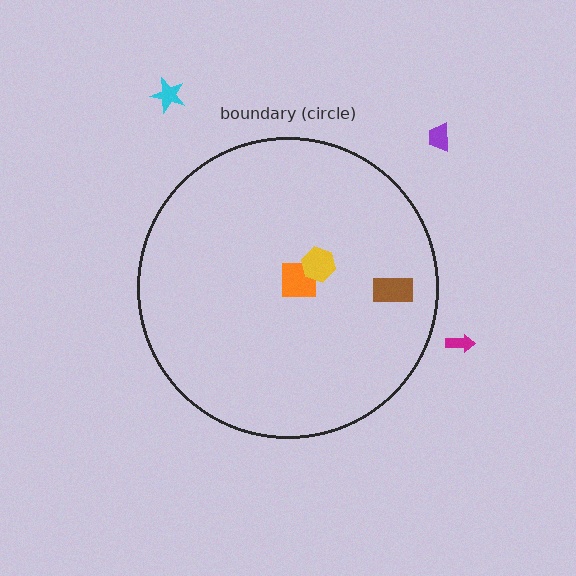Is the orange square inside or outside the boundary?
Inside.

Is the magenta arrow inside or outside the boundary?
Outside.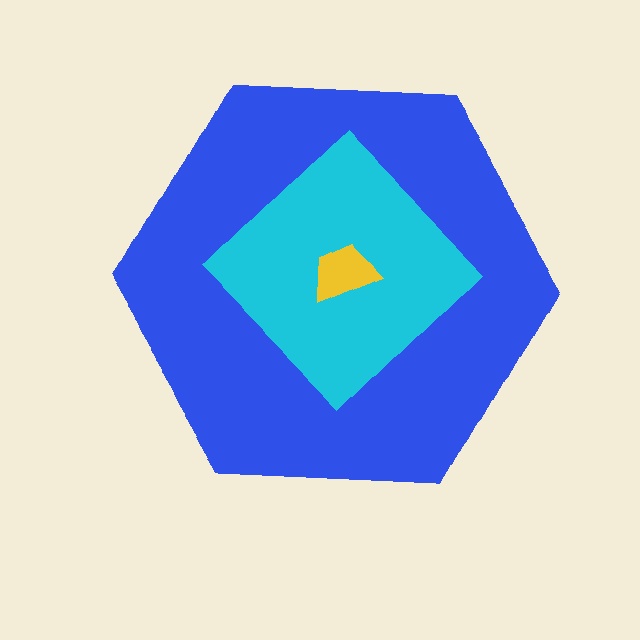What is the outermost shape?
The blue hexagon.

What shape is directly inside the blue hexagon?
The cyan diamond.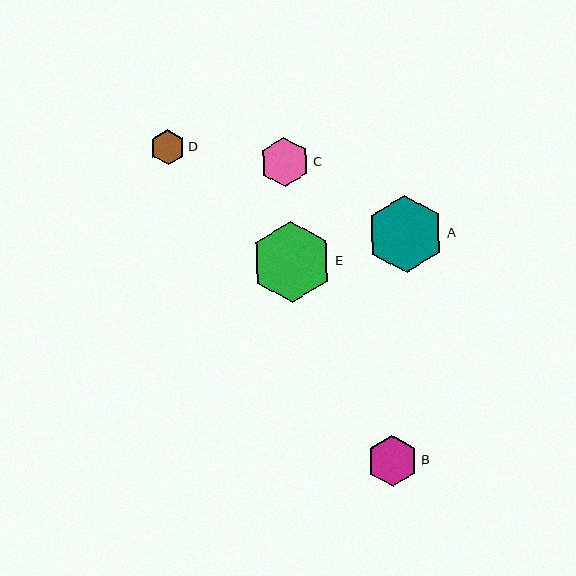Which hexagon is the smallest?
Hexagon D is the smallest with a size of approximately 35 pixels.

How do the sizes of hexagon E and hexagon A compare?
Hexagon E and hexagon A are approximately the same size.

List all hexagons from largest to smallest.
From largest to smallest: E, A, B, C, D.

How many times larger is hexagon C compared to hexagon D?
Hexagon C is approximately 1.4 times the size of hexagon D.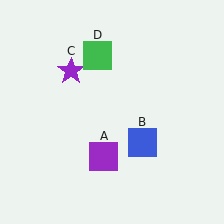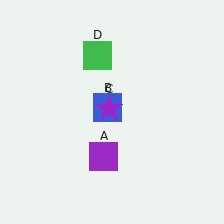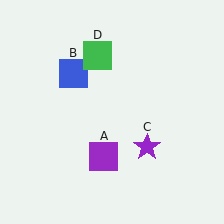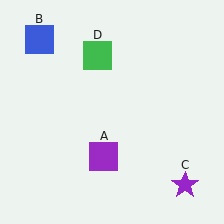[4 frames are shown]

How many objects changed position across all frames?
2 objects changed position: blue square (object B), purple star (object C).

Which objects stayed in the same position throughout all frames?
Purple square (object A) and green square (object D) remained stationary.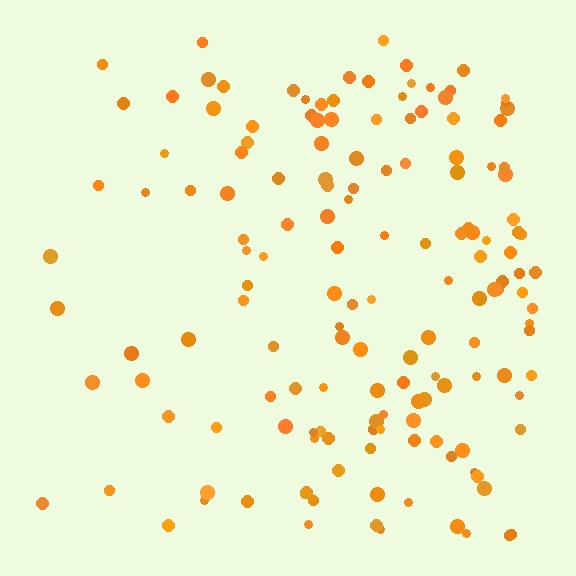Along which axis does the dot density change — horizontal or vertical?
Horizontal.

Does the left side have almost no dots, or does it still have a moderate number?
Still a moderate number, just noticeably fewer than the right.